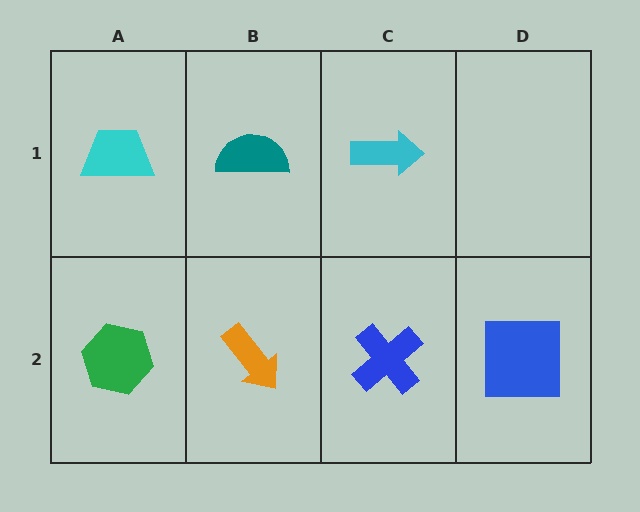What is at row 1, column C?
A cyan arrow.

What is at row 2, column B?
An orange arrow.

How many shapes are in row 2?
4 shapes.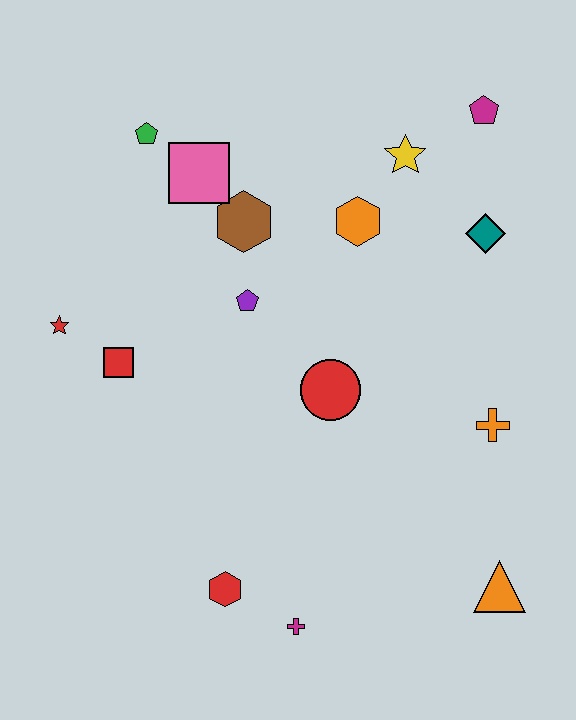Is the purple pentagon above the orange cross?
Yes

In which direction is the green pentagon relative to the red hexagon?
The green pentagon is above the red hexagon.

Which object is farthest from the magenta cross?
The magenta pentagon is farthest from the magenta cross.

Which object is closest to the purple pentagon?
The brown hexagon is closest to the purple pentagon.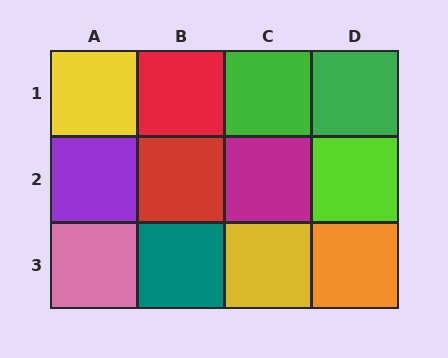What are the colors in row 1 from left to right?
Yellow, red, green, green.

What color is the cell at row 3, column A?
Pink.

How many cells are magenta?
1 cell is magenta.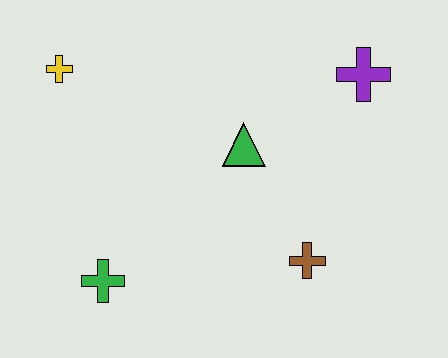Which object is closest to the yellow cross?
The green triangle is closest to the yellow cross.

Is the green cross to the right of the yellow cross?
Yes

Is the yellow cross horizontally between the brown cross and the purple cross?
No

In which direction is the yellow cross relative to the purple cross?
The yellow cross is to the left of the purple cross.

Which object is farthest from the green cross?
The purple cross is farthest from the green cross.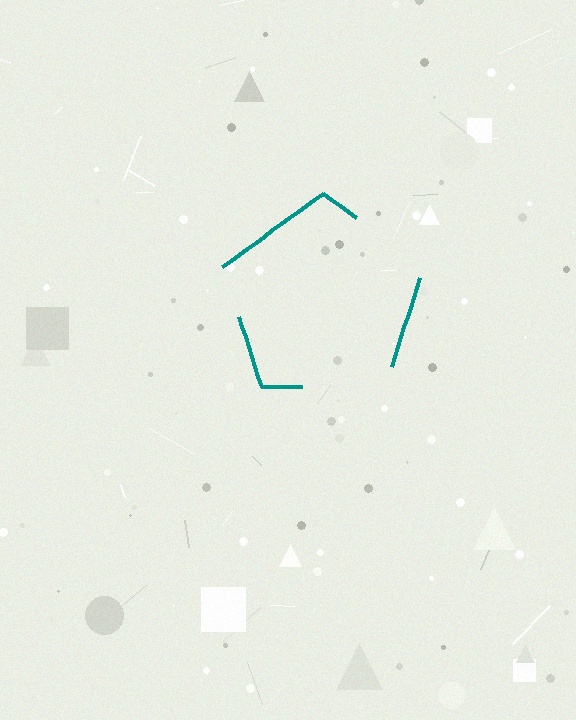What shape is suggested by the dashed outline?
The dashed outline suggests a pentagon.